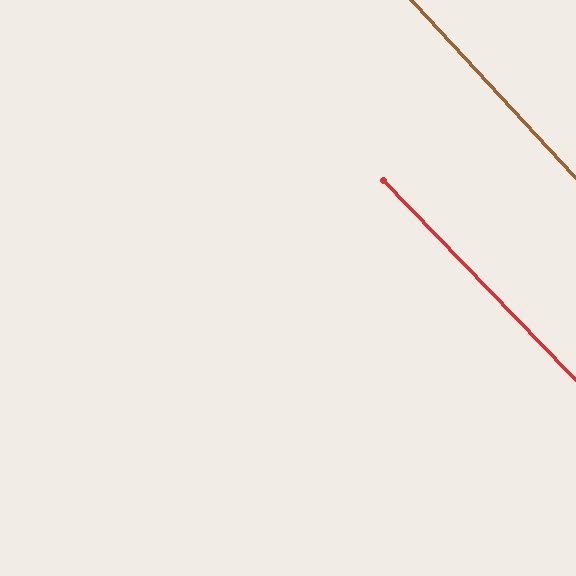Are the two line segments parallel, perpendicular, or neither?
Parallel — their directions differ by only 1.2°.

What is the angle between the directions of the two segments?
Approximately 1 degree.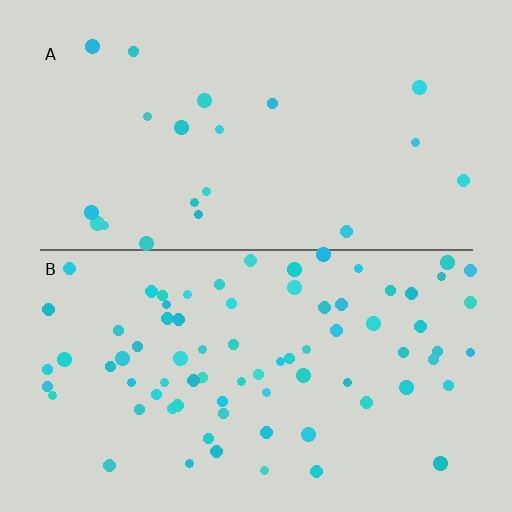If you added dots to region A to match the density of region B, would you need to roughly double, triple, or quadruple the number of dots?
Approximately quadruple.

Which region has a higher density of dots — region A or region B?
B (the bottom).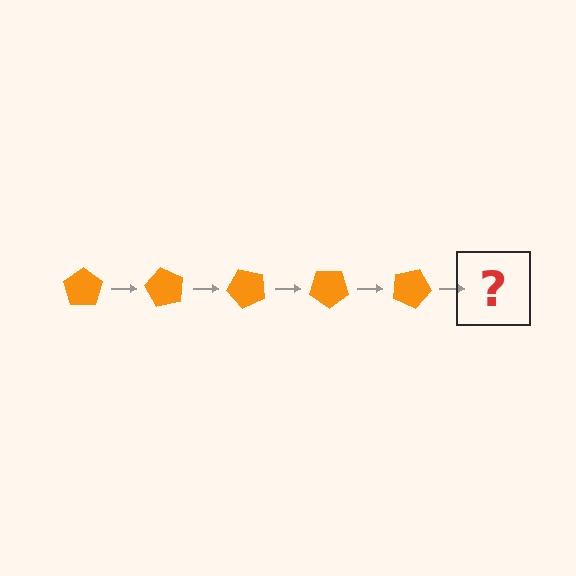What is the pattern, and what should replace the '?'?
The pattern is that the pentagon rotates 60 degrees each step. The '?' should be an orange pentagon rotated 300 degrees.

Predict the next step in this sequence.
The next step is an orange pentagon rotated 300 degrees.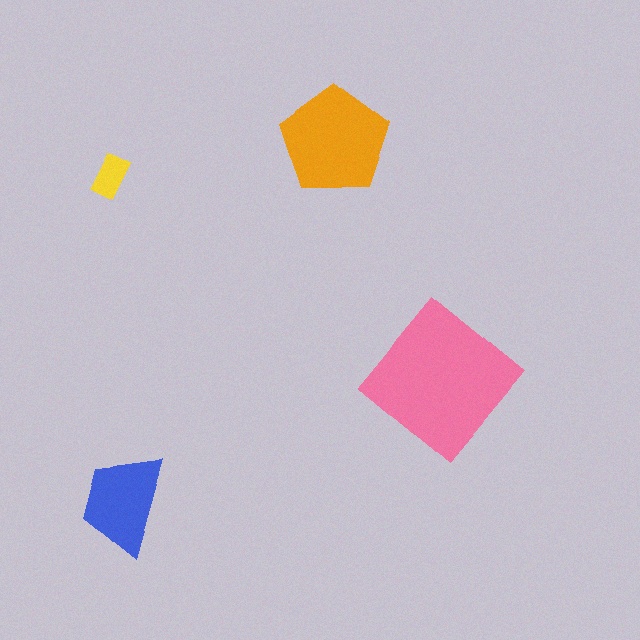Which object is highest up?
The orange pentagon is topmost.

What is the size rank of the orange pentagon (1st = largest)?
2nd.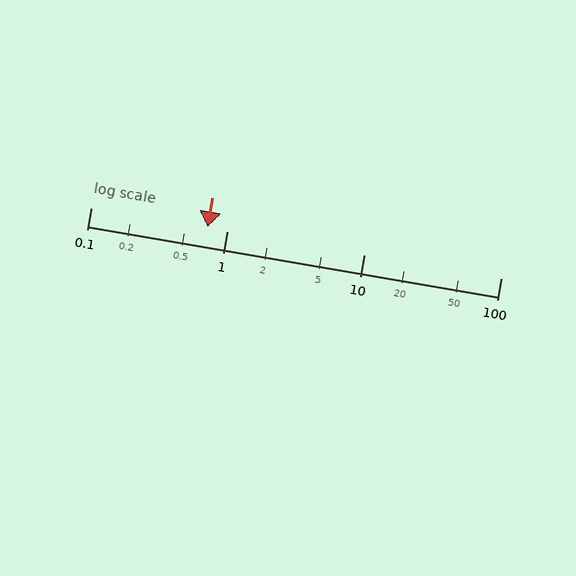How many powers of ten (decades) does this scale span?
The scale spans 3 decades, from 0.1 to 100.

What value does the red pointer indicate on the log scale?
The pointer indicates approximately 0.71.